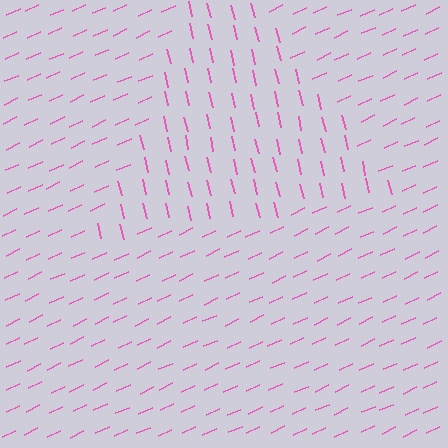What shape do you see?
I see a triangle.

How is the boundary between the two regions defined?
The boundary is defined purely by a change in line orientation (approximately 78 degrees difference). All lines are the same color and thickness.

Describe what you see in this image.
The image is filled with small pink line segments. A triangle region in the image has lines oriented differently from the surrounding lines, creating a visible texture boundary.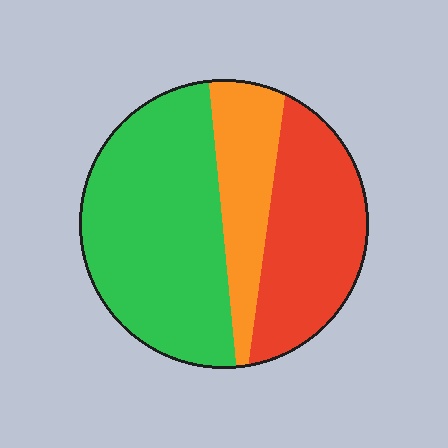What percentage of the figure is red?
Red takes up between a sixth and a third of the figure.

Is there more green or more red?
Green.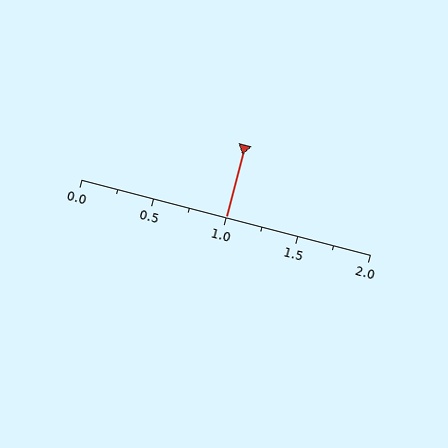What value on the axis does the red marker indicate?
The marker indicates approximately 1.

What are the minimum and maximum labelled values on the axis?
The axis runs from 0.0 to 2.0.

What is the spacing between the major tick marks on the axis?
The major ticks are spaced 0.5 apart.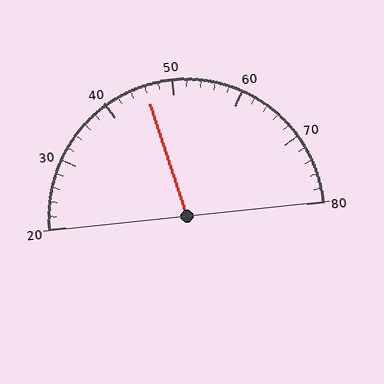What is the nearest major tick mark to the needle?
The nearest major tick mark is 50.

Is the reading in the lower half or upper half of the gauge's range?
The reading is in the lower half of the range (20 to 80).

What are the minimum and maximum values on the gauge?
The gauge ranges from 20 to 80.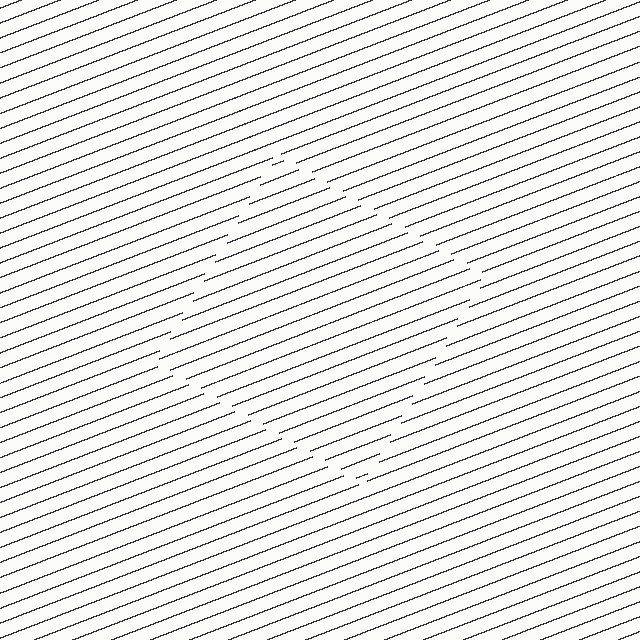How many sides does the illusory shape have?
4 sides — the line-ends trace a square.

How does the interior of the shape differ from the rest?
The interior of the shape contains the same grating, shifted by half a period — the contour is defined by the phase discontinuity where line-ends from the inner and outer gratings abut.